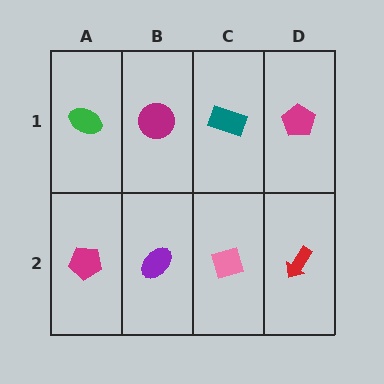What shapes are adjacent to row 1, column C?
A pink diamond (row 2, column C), a magenta circle (row 1, column B), a magenta pentagon (row 1, column D).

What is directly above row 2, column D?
A magenta pentagon.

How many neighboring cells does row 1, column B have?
3.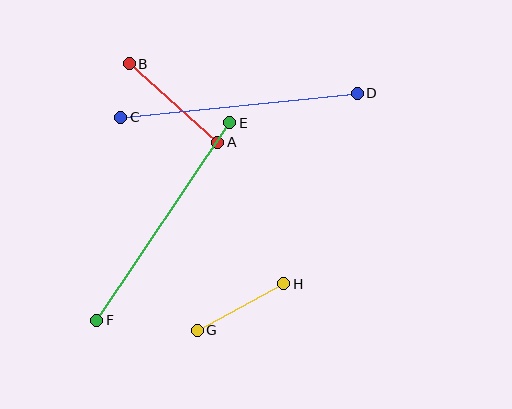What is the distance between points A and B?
The distance is approximately 118 pixels.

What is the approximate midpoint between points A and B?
The midpoint is at approximately (173, 103) pixels.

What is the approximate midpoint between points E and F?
The midpoint is at approximately (163, 222) pixels.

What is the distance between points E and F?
The distance is approximately 239 pixels.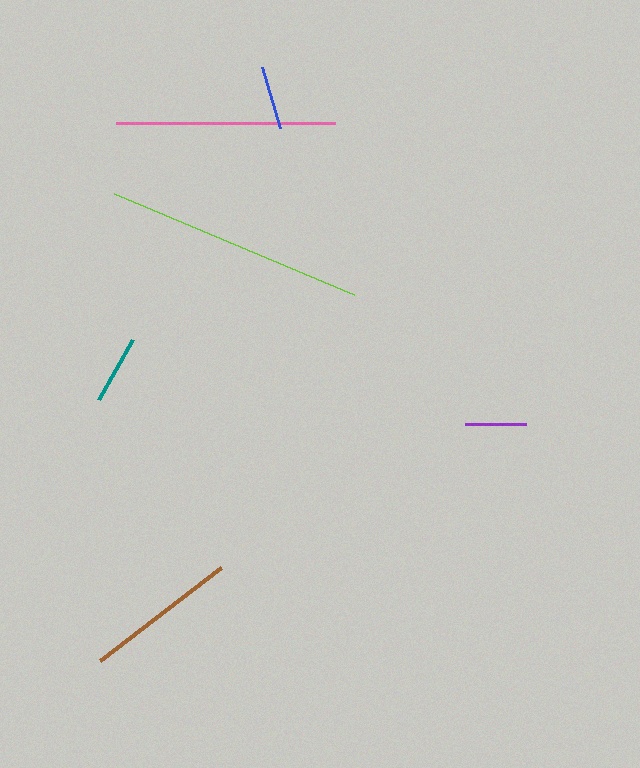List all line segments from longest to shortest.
From longest to shortest: lime, pink, brown, teal, blue, purple.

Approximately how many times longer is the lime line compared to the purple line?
The lime line is approximately 4.3 times the length of the purple line.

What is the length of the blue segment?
The blue segment is approximately 63 pixels long.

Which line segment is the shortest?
The purple line is the shortest at approximately 61 pixels.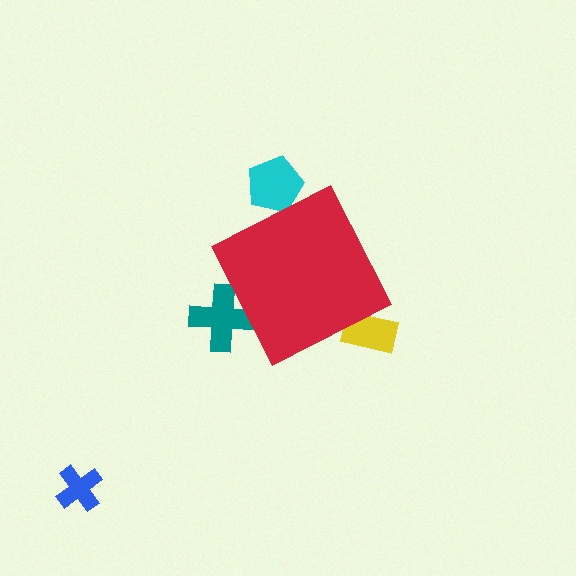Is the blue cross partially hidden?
No, the blue cross is fully visible.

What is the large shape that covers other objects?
A red diamond.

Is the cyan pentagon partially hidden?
Yes, the cyan pentagon is partially hidden behind the red diamond.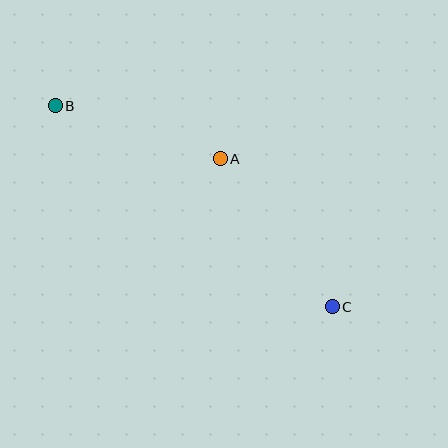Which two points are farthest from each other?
Points B and C are farthest from each other.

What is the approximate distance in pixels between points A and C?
The distance between A and C is approximately 185 pixels.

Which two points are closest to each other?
Points A and B are closest to each other.